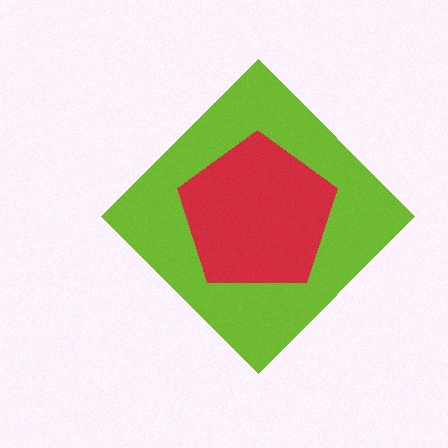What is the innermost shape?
The red pentagon.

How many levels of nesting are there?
2.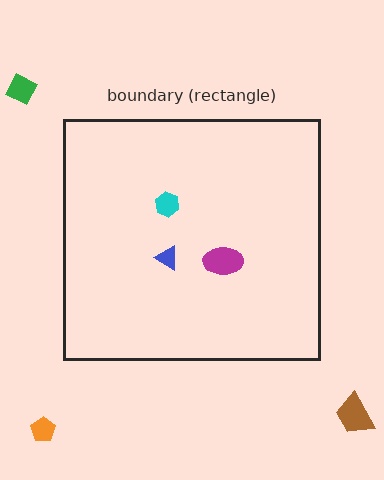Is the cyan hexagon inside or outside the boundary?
Inside.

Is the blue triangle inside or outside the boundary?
Inside.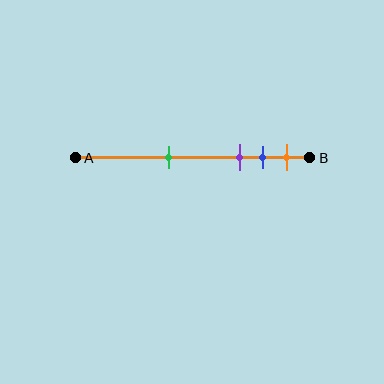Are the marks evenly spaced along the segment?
No, the marks are not evenly spaced.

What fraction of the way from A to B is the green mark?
The green mark is approximately 40% (0.4) of the way from A to B.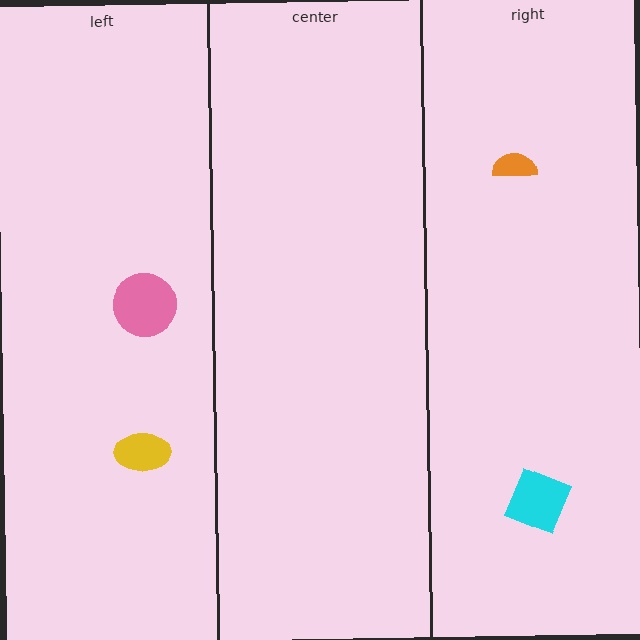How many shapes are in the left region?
2.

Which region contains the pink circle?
The left region.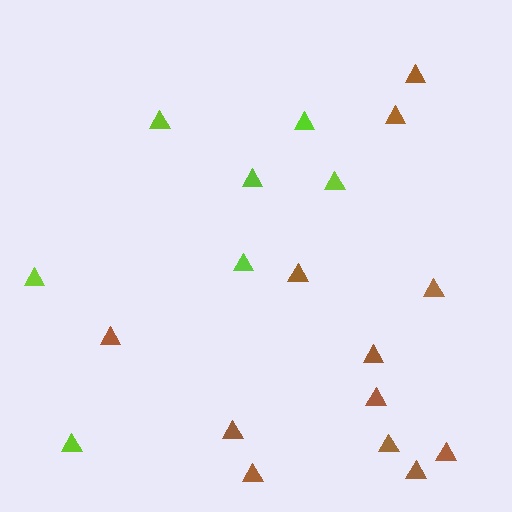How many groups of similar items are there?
There are 2 groups: one group of lime triangles (7) and one group of brown triangles (12).